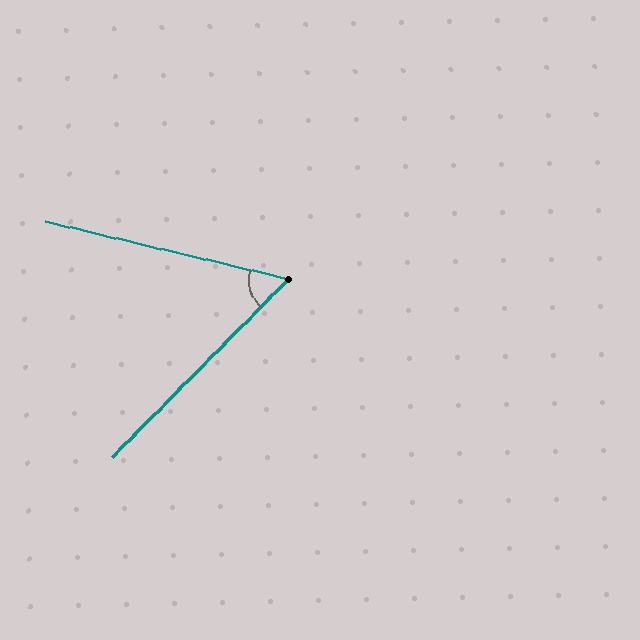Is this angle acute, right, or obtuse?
It is acute.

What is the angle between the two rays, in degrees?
Approximately 59 degrees.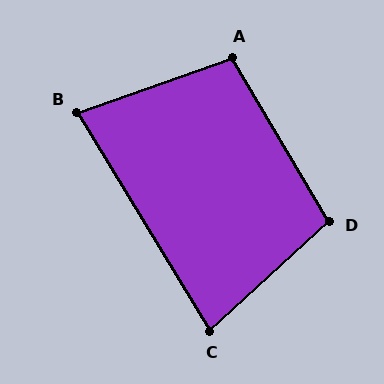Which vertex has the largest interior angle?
D, at approximately 102 degrees.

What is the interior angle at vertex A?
Approximately 101 degrees (obtuse).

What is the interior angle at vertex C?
Approximately 79 degrees (acute).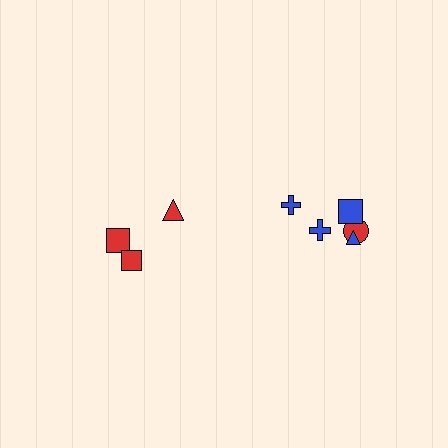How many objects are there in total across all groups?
There are 8 objects.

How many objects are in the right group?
There are 5 objects.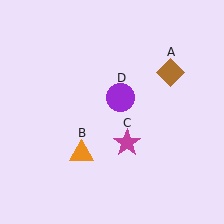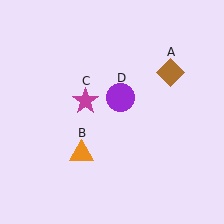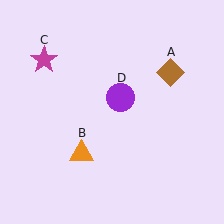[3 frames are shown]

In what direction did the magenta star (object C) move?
The magenta star (object C) moved up and to the left.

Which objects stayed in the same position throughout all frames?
Brown diamond (object A) and orange triangle (object B) and purple circle (object D) remained stationary.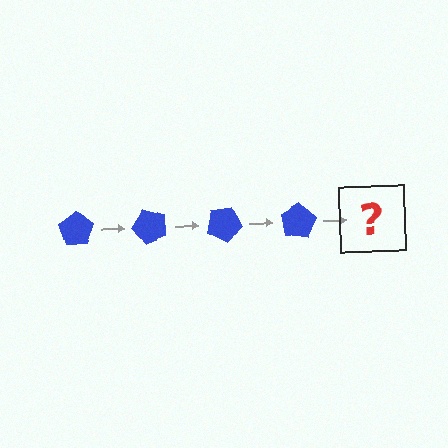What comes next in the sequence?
The next element should be a blue pentagon rotated 200 degrees.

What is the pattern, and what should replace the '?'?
The pattern is that the pentagon rotates 50 degrees each step. The '?' should be a blue pentagon rotated 200 degrees.